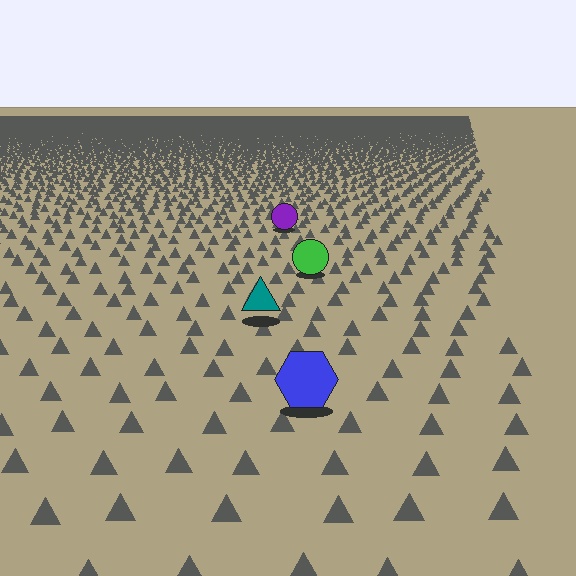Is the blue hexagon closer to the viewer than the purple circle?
Yes. The blue hexagon is closer — you can tell from the texture gradient: the ground texture is coarser near it.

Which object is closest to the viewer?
The blue hexagon is closest. The texture marks near it are larger and more spread out.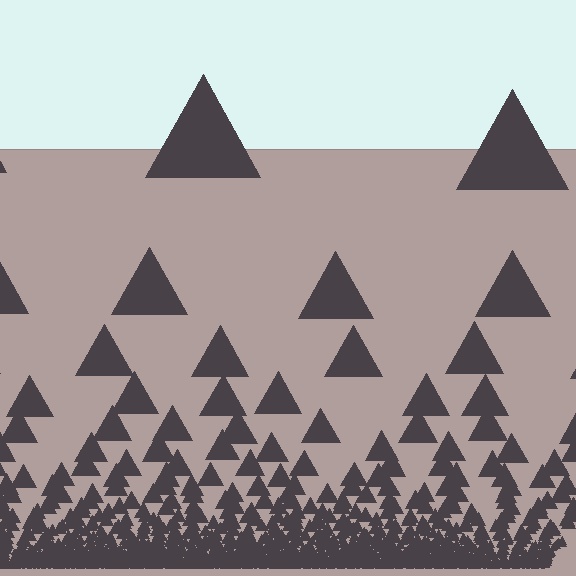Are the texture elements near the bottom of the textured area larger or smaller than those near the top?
Smaller. The gradient is inverted — elements near the bottom are smaller and denser.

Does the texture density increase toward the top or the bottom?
Density increases toward the bottom.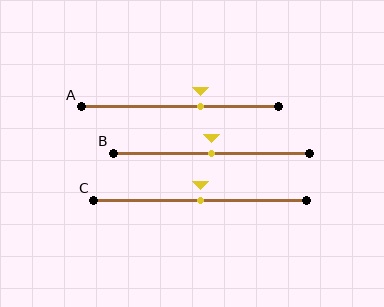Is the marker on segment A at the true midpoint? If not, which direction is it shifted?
No, the marker on segment A is shifted to the right by about 10% of the segment length.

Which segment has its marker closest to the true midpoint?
Segment B has its marker closest to the true midpoint.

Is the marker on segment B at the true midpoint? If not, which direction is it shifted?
Yes, the marker on segment B is at the true midpoint.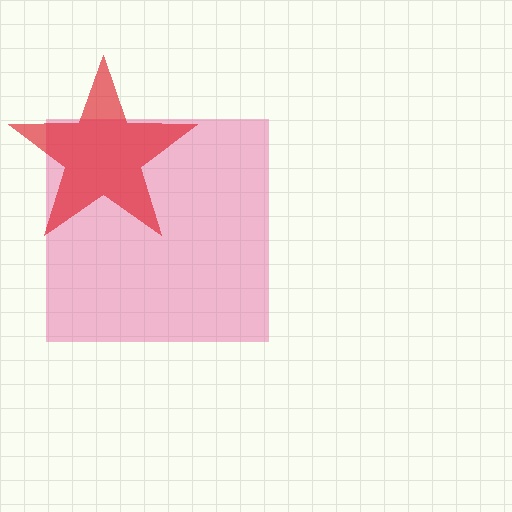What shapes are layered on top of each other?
The layered shapes are: a pink square, a red star.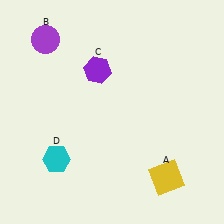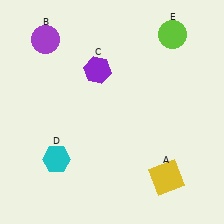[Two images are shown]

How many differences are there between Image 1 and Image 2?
There is 1 difference between the two images.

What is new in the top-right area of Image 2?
A lime circle (E) was added in the top-right area of Image 2.